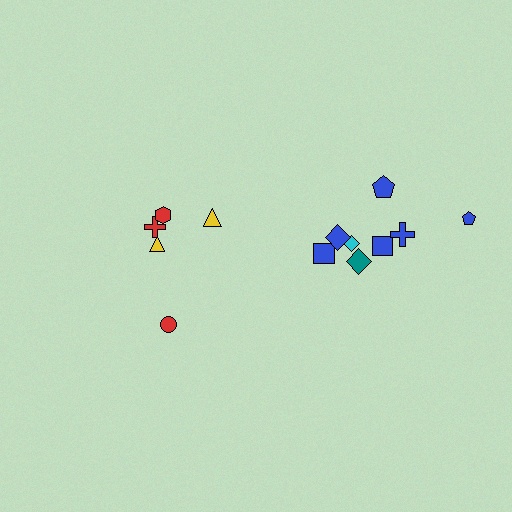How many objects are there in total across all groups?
There are 13 objects.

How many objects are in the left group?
There are 5 objects.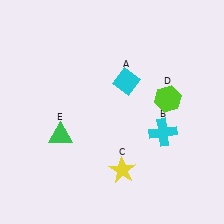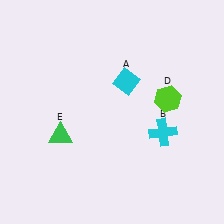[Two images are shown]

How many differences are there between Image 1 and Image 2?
There is 1 difference between the two images.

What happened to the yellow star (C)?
The yellow star (C) was removed in Image 2. It was in the bottom-right area of Image 1.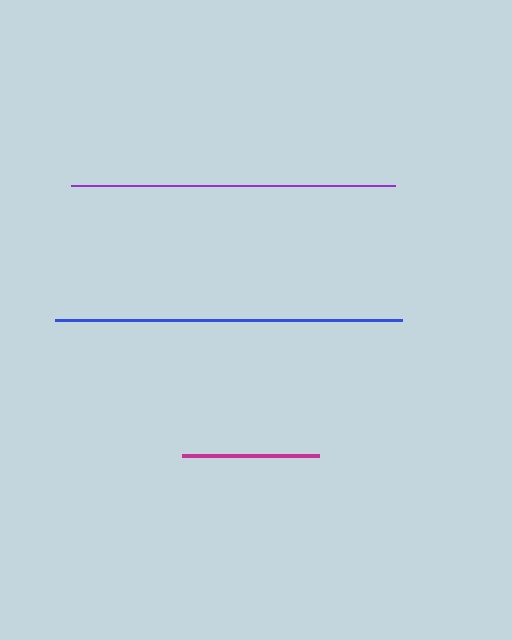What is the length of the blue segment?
The blue segment is approximately 347 pixels long.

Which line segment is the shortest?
The magenta line is the shortest at approximately 136 pixels.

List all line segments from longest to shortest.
From longest to shortest: blue, purple, magenta.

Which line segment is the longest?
The blue line is the longest at approximately 347 pixels.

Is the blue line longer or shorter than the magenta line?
The blue line is longer than the magenta line.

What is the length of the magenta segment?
The magenta segment is approximately 136 pixels long.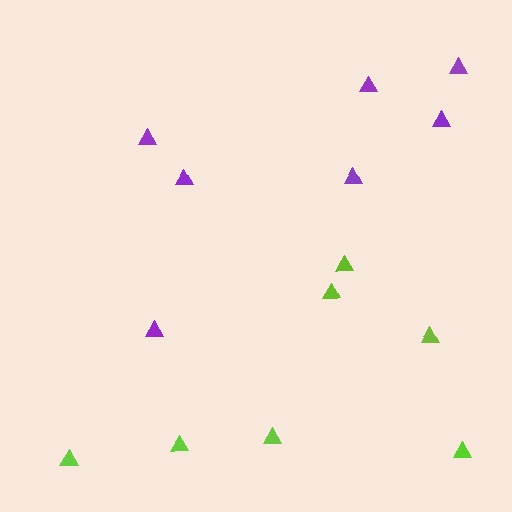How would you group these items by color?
There are 2 groups: one group of purple triangles (7) and one group of lime triangles (7).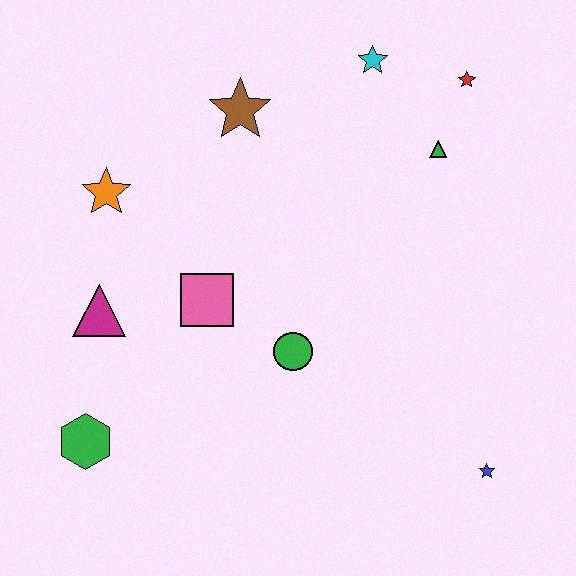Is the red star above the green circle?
Yes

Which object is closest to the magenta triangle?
The pink square is closest to the magenta triangle.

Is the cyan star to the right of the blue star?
No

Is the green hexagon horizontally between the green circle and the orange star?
No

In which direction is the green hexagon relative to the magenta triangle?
The green hexagon is below the magenta triangle.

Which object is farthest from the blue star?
The orange star is farthest from the blue star.